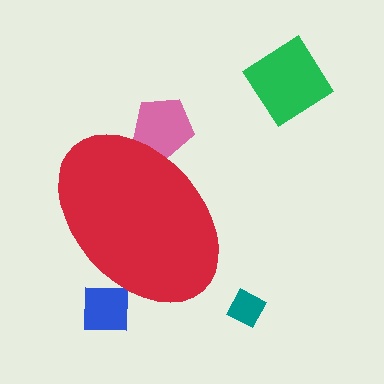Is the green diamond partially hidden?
No, the green diamond is fully visible.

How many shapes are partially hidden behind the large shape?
2 shapes are partially hidden.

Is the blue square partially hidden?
Yes, the blue square is partially hidden behind the red ellipse.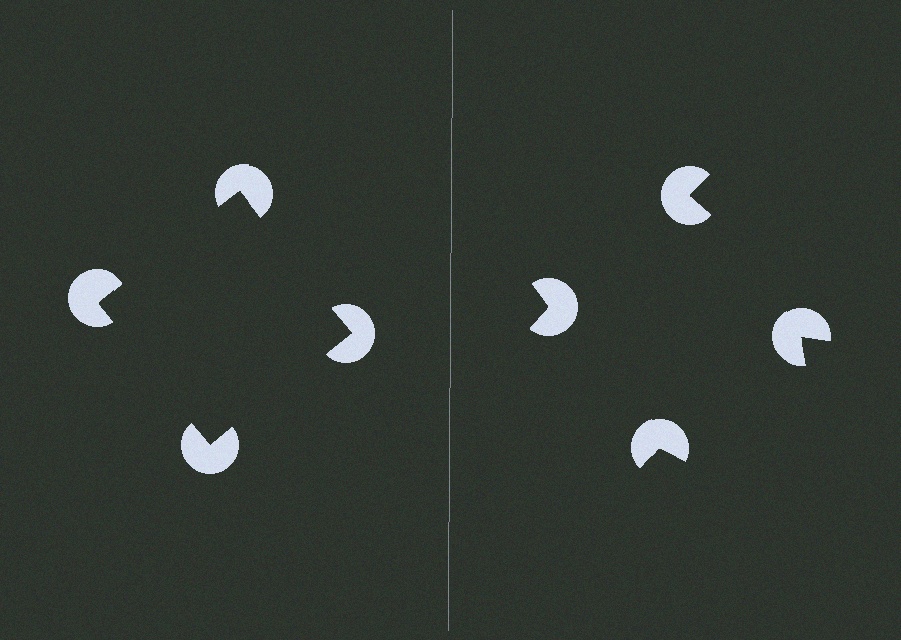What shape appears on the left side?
An illusory square.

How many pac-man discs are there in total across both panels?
8 — 4 on each side.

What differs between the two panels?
The pac-man discs are positioned identically on both sides; only the wedge orientations differ. On the left they align to a square; on the right they are misaligned.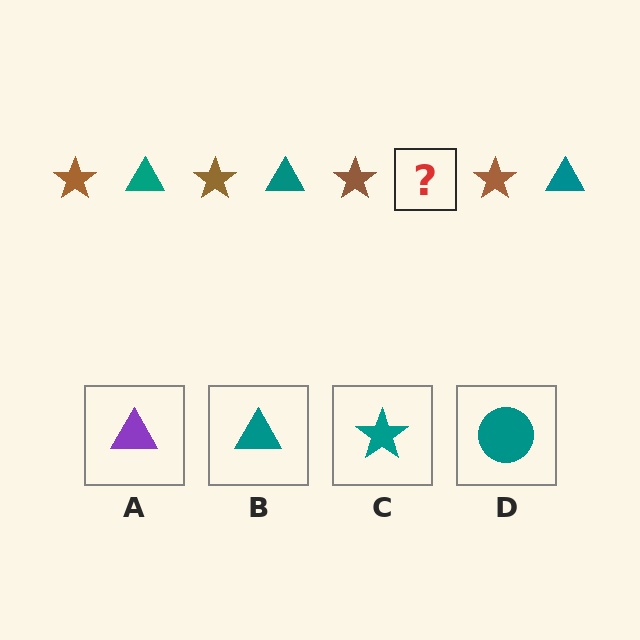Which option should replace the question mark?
Option B.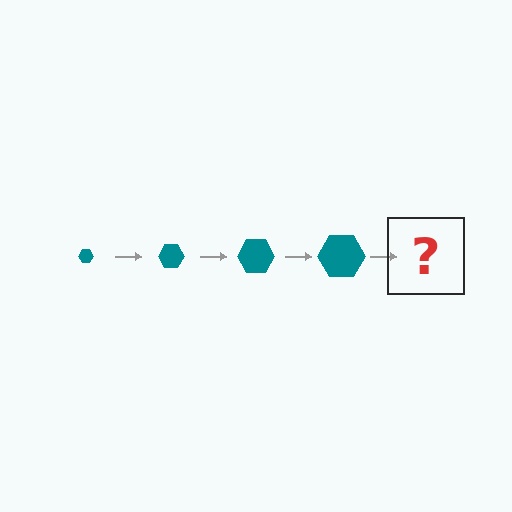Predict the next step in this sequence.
The next step is a teal hexagon, larger than the previous one.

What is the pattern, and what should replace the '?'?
The pattern is that the hexagon gets progressively larger each step. The '?' should be a teal hexagon, larger than the previous one.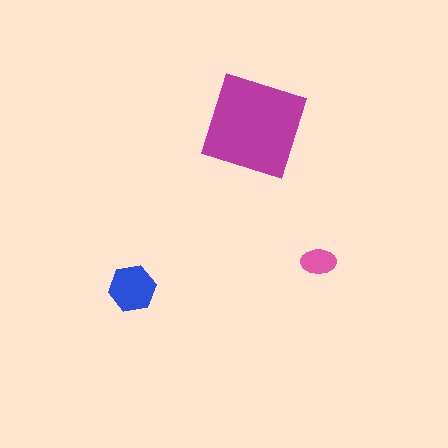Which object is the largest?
The magenta diamond.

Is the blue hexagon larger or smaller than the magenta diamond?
Smaller.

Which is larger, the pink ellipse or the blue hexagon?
The blue hexagon.